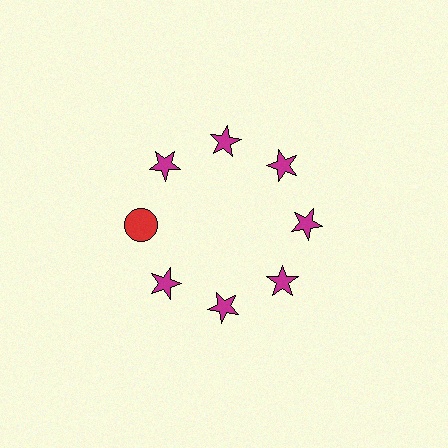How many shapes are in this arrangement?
There are 8 shapes arranged in a ring pattern.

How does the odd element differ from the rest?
It differs in both color (red instead of magenta) and shape (circle instead of star).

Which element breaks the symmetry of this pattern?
The red circle at roughly the 9 o'clock position breaks the symmetry. All other shapes are magenta stars.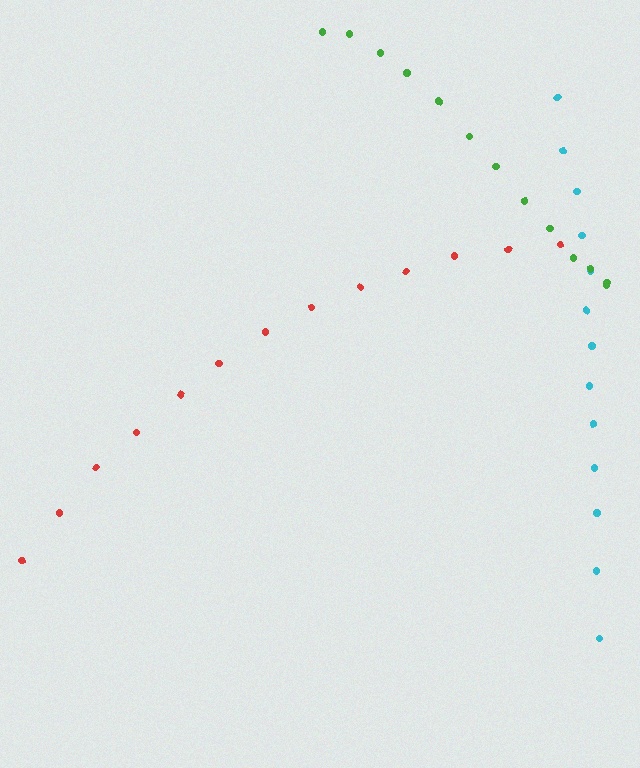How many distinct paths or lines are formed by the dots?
There are 3 distinct paths.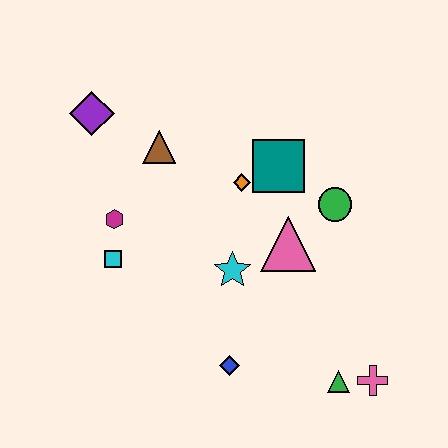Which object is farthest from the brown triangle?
The pink cross is farthest from the brown triangle.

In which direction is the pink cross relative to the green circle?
The pink cross is below the green circle.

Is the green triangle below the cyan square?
Yes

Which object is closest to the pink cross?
The green triangle is closest to the pink cross.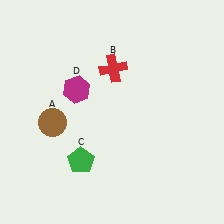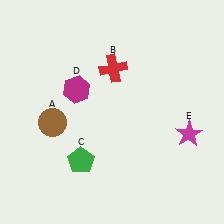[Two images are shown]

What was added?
A magenta star (E) was added in Image 2.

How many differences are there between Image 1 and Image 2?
There is 1 difference between the two images.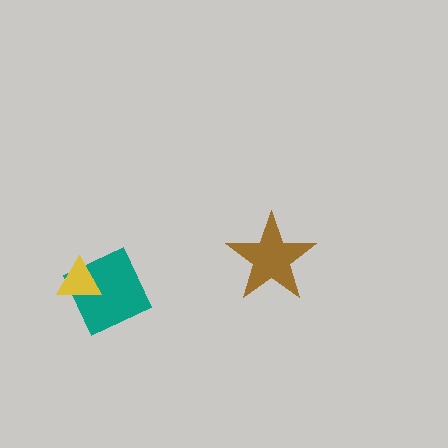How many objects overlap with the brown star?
0 objects overlap with the brown star.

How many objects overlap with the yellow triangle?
1 object overlaps with the yellow triangle.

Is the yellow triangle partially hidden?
No, no other shape covers it.